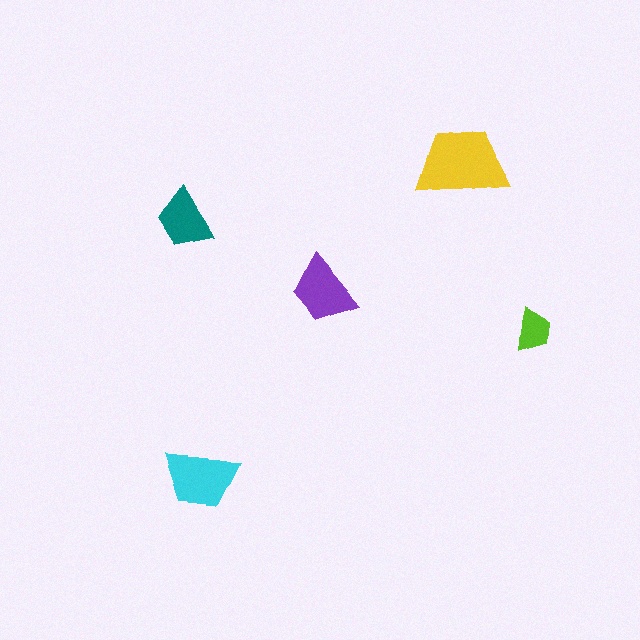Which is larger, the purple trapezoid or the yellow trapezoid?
The yellow one.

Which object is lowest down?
The cyan trapezoid is bottommost.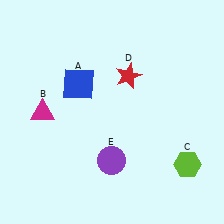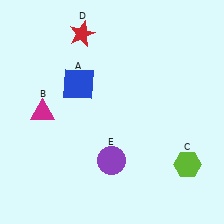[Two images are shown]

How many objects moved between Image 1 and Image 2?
1 object moved between the two images.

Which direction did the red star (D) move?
The red star (D) moved left.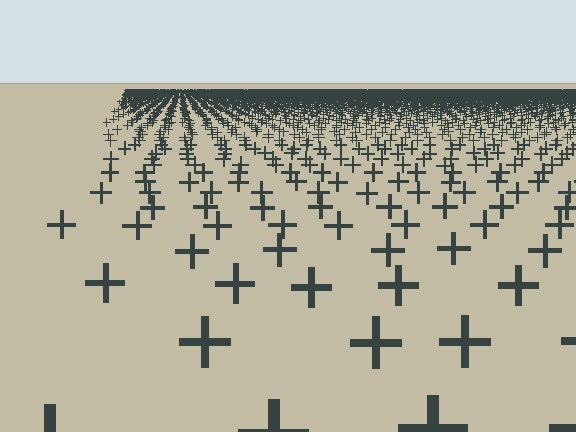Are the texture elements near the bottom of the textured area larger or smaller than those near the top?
Larger. Near the bottom, elements are closer to the viewer and appear at a bigger on-screen size.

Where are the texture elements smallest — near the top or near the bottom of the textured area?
Near the top.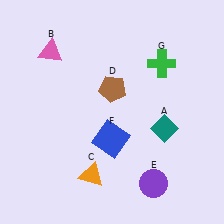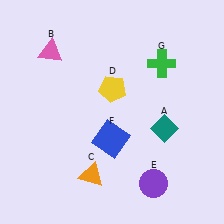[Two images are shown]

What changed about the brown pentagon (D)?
In Image 1, D is brown. In Image 2, it changed to yellow.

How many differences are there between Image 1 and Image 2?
There is 1 difference between the two images.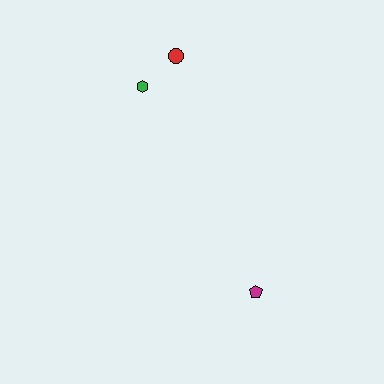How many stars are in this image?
There are no stars.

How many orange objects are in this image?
There are no orange objects.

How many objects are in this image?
There are 3 objects.